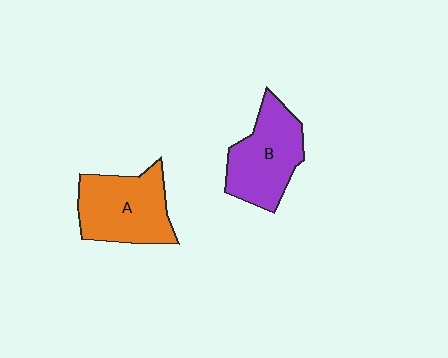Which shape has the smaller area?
Shape B (purple).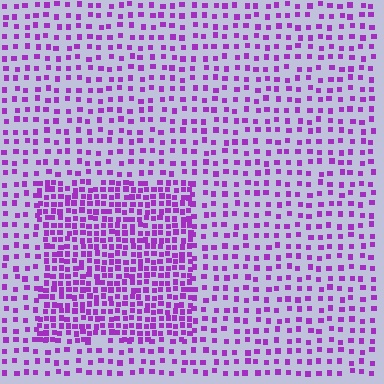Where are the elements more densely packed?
The elements are more densely packed inside the rectangle boundary.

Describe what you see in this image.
The image contains small purple elements arranged at two different densities. A rectangle-shaped region is visible where the elements are more densely packed than the surrounding area.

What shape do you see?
I see a rectangle.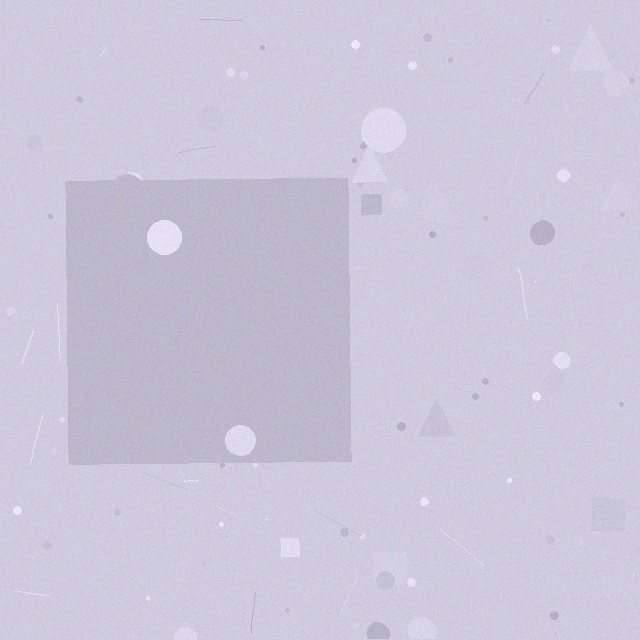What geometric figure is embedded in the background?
A square is embedded in the background.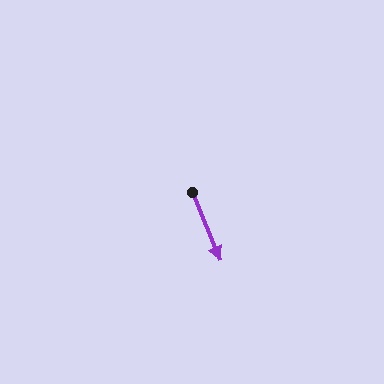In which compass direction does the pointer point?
Southeast.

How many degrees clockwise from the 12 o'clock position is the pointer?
Approximately 157 degrees.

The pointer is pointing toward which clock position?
Roughly 5 o'clock.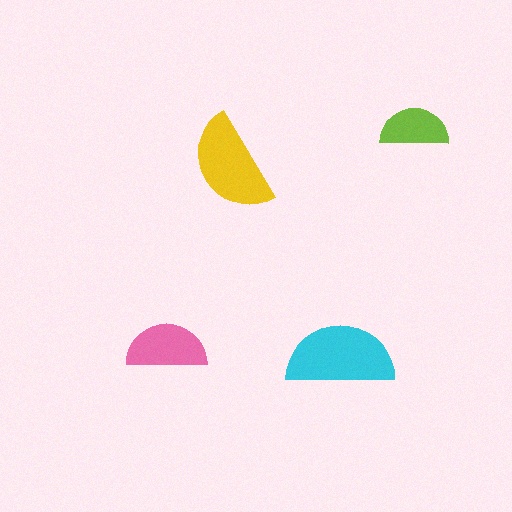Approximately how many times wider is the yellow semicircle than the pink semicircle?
About 1.5 times wider.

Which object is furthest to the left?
The pink semicircle is leftmost.